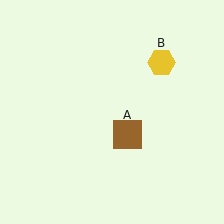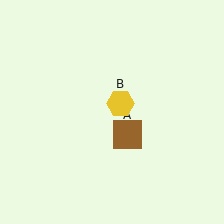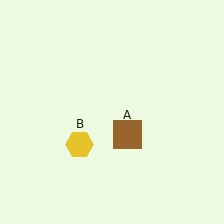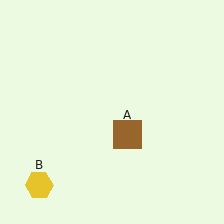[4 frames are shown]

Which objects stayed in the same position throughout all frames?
Brown square (object A) remained stationary.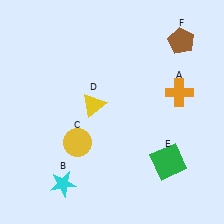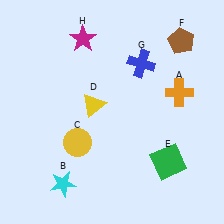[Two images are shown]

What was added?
A blue cross (G), a magenta star (H) were added in Image 2.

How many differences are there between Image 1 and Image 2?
There are 2 differences between the two images.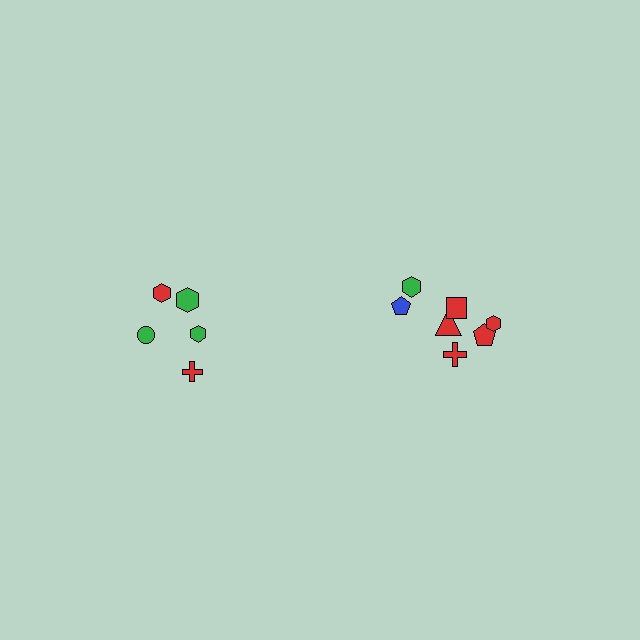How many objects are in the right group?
There are 7 objects.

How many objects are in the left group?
There are 5 objects.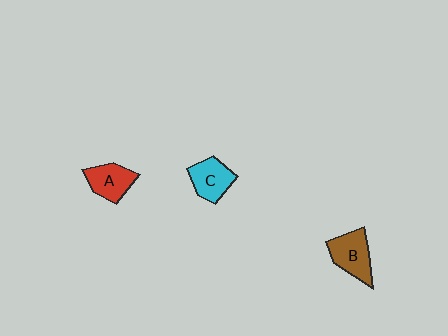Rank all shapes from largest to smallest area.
From largest to smallest: B (brown), C (cyan), A (red).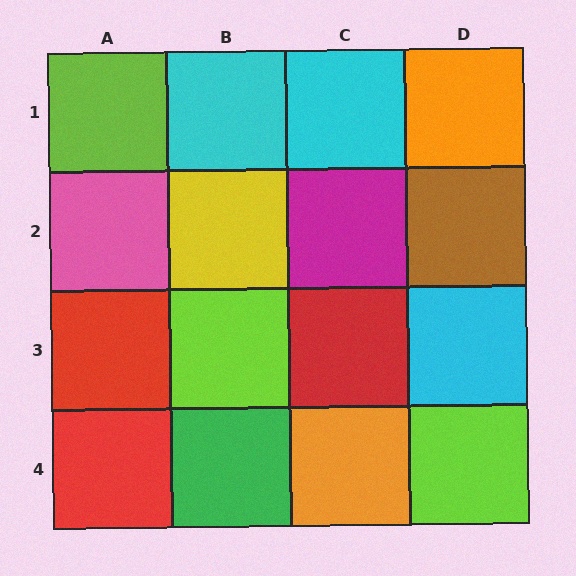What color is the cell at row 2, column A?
Pink.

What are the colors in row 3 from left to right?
Red, lime, red, cyan.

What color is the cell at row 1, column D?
Orange.